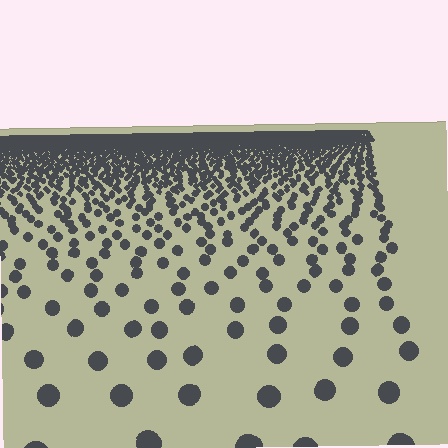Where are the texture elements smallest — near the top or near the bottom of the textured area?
Near the top.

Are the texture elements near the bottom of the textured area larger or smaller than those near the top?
Larger. Near the bottom, elements are closer to the viewer and appear at a bigger on-screen size.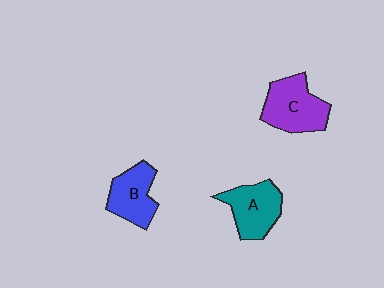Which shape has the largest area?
Shape C (purple).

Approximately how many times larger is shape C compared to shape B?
Approximately 1.2 times.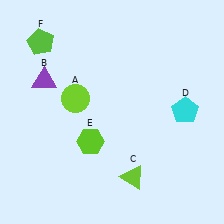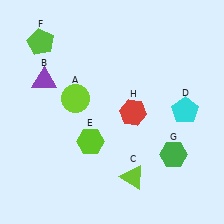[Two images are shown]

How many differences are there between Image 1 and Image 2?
There are 2 differences between the two images.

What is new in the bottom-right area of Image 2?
A green hexagon (G) was added in the bottom-right area of Image 2.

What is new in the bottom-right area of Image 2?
A red hexagon (H) was added in the bottom-right area of Image 2.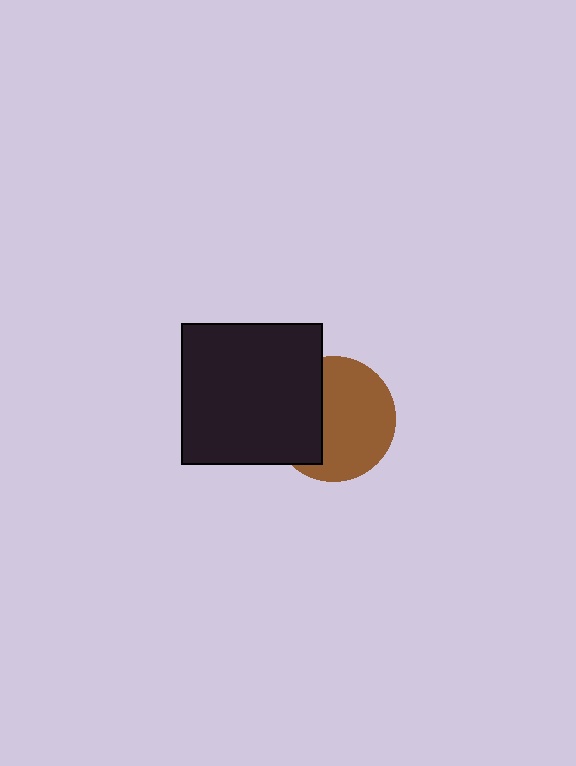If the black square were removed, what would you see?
You would see the complete brown circle.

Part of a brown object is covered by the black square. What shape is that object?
It is a circle.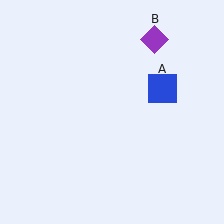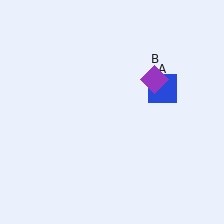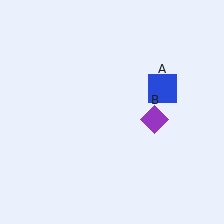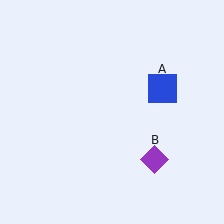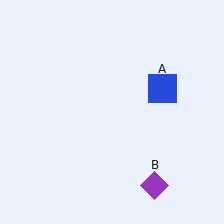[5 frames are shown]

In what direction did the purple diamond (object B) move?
The purple diamond (object B) moved down.